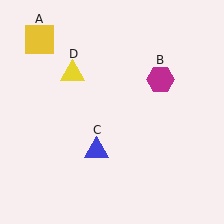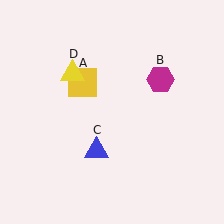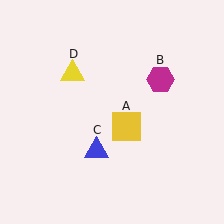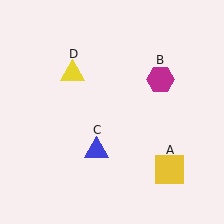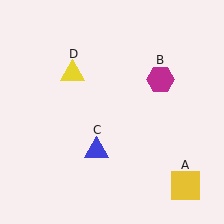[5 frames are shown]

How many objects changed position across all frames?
1 object changed position: yellow square (object A).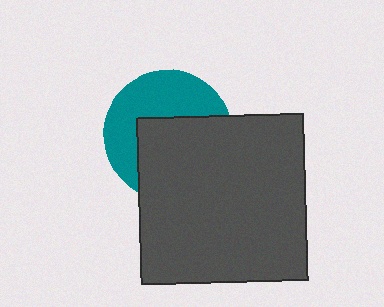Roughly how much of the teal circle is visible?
About half of it is visible (roughly 47%).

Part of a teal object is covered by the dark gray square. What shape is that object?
It is a circle.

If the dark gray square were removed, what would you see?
You would see the complete teal circle.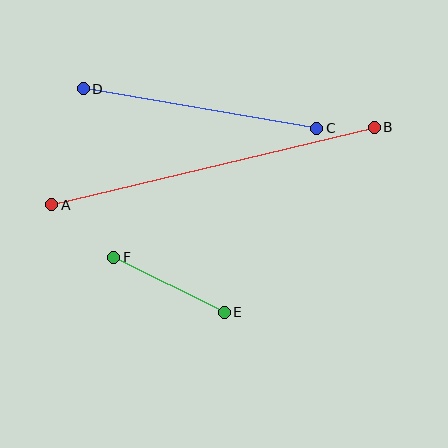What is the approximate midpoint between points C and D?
The midpoint is at approximately (200, 109) pixels.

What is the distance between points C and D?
The distance is approximately 237 pixels.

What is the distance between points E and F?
The distance is approximately 124 pixels.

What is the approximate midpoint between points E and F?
The midpoint is at approximately (169, 285) pixels.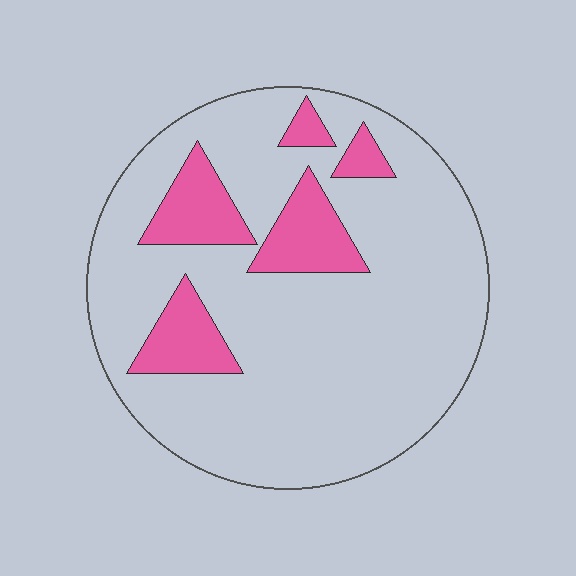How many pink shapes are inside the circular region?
5.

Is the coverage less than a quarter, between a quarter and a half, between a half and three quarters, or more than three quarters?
Less than a quarter.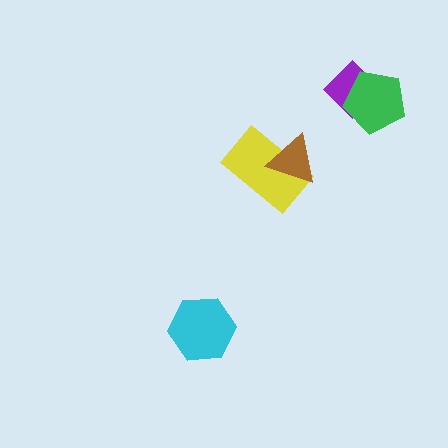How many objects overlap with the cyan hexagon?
0 objects overlap with the cyan hexagon.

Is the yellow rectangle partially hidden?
Yes, it is partially covered by another shape.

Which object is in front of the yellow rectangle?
The brown triangle is in front of the yellow rectangle.